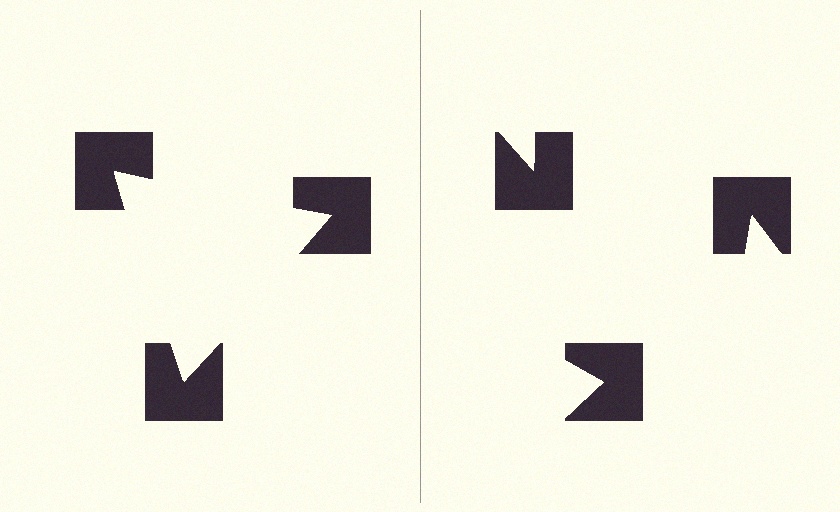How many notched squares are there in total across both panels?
6 — 3 on each side.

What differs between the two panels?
The notched squares are positioned identically on both sides; only the wedge orientations differ. On the left they align to a triangle; on the right they are misaligned.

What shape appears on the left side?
An illusory triangle.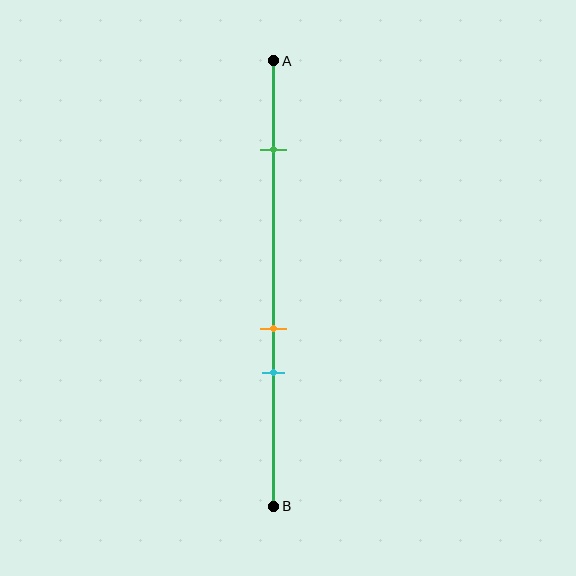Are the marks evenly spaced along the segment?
No, the marks are not evenly spaced.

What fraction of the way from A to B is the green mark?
The green mark is approximately 20% (0.2) of the way from A to B.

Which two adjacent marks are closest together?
The orange and cyan marks are the closest adjacent pair.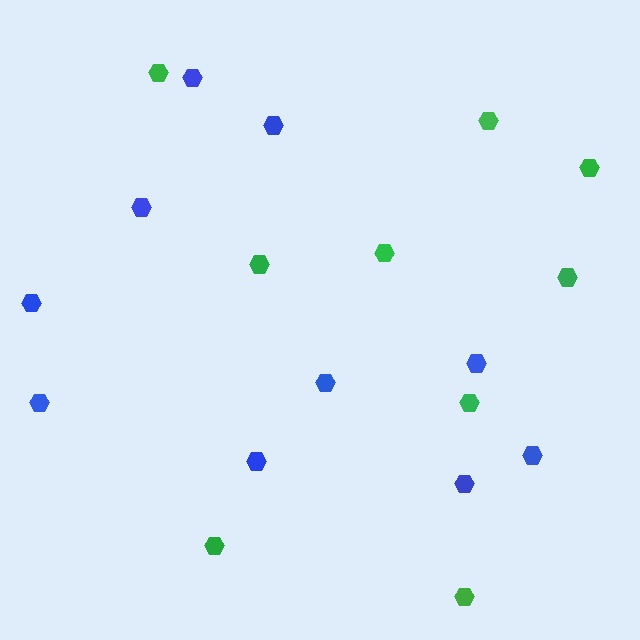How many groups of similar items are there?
There are 2 groups: one group of blue hexagons (10) and one group of green hexagons (9).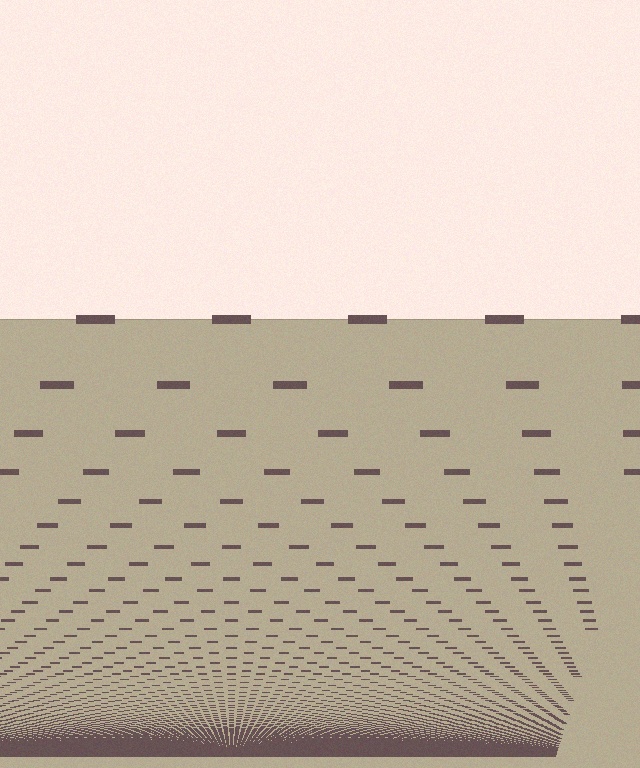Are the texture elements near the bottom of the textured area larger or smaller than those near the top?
Smaller. The gradient is inverted — elements near the bottom are smaller and denser.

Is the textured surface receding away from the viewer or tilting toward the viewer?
The surface appears to tilt toward the viewer. Texture elements get larger and sparser toward the top.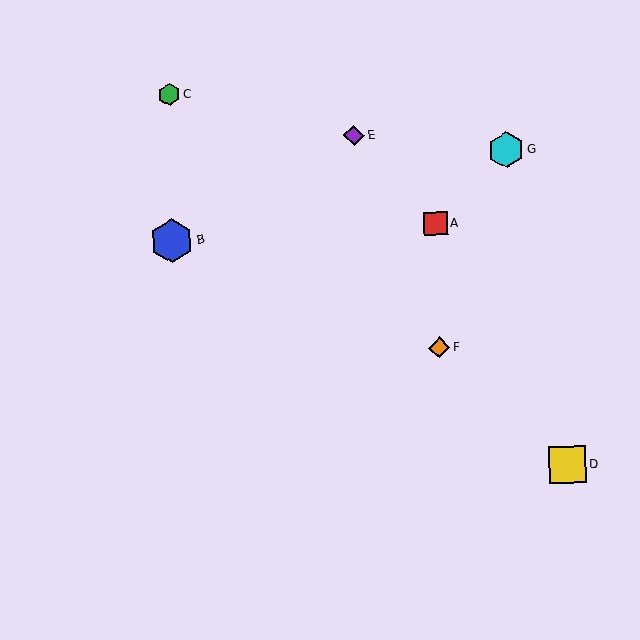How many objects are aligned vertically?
2 objects (A, F) are aligned vertically.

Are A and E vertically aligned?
No, A is at x≈435 and E is at x≈354.